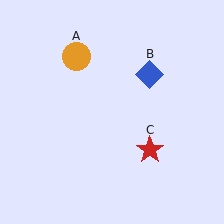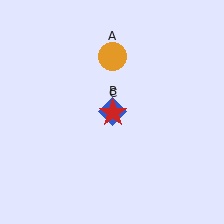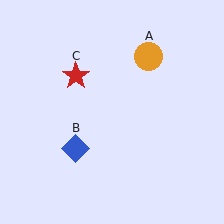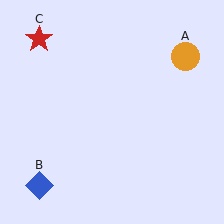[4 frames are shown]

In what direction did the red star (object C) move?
The red star (object C) moved up and to the left.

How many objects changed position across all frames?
3 objects changed position: orange circle (object A), blue diamond (object B), red star (object C).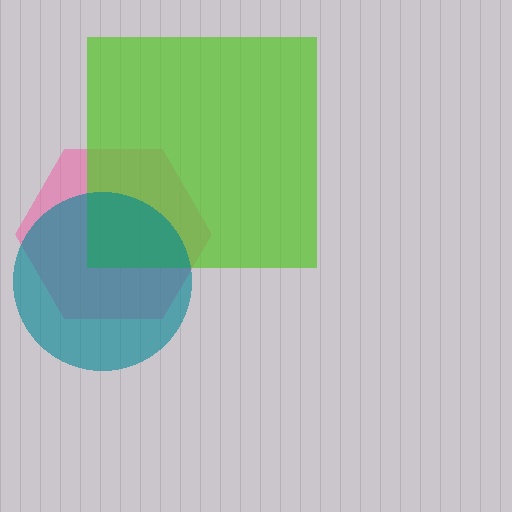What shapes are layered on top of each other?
The layered shapes are: a pink hexagon, a lime square, a teal circle.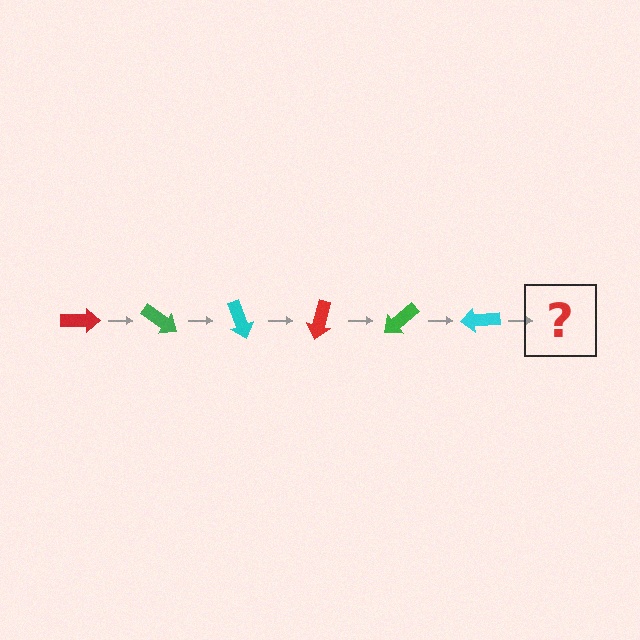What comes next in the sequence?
The next element should be a red arrow, rotated 210 degrees from the start.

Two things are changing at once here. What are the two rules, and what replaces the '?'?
The two rules are that it rotates 35 degrees each step and the color cycles through red, green, and cyan. The '?' should be a red arrow, rotated 210 degrees from the start.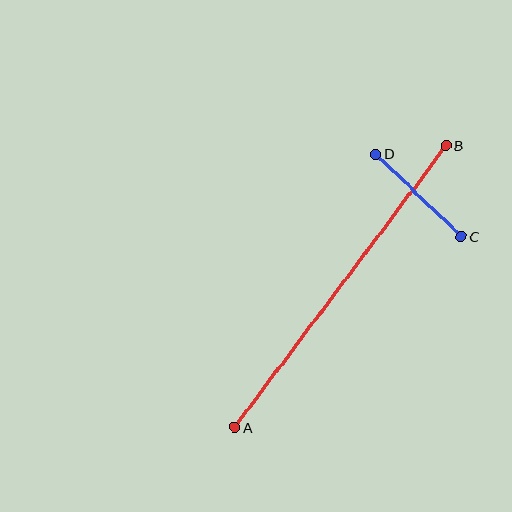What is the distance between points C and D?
The distance is approximately 118 pixels.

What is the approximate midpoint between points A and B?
The midpoint is at approximately (340, 286) pixels.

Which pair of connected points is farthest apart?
Points A and B are farthest apart.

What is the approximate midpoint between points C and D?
The midpoint is at approximately (419, 195) pixels.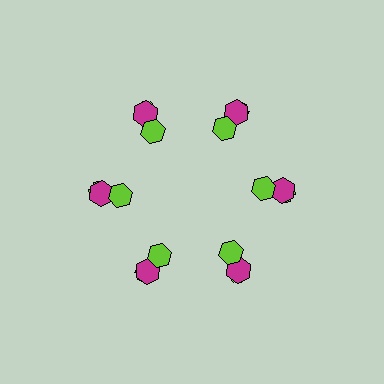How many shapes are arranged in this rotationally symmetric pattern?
There are 18 shapes, arranged in 6 groups of 3.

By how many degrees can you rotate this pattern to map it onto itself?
The pattern maps onto itself every 60 degrees of rotation.